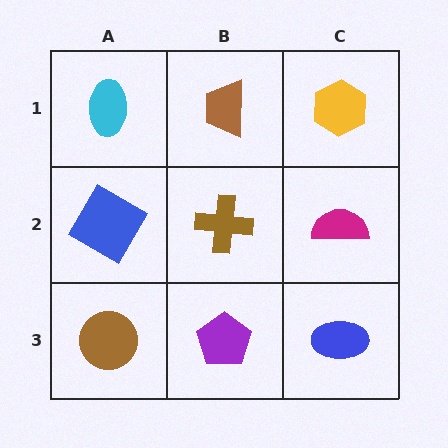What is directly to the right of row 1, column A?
A brown trapezoid.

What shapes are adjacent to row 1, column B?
A brown cross (row 2, column B), a cyan ellipse (row 1, column A), a yellow hexagon (row 1, column C).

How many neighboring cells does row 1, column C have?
2.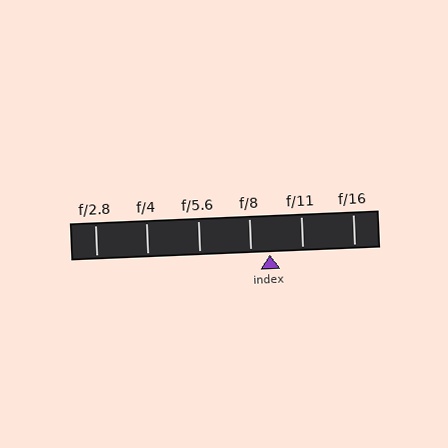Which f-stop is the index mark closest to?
The index mark is closest to f/8.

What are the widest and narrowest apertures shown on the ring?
The widest aperture shown is f/2.8 and the narrowest is f/16.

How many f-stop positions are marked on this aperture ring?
There are 6 f-stop positions marked.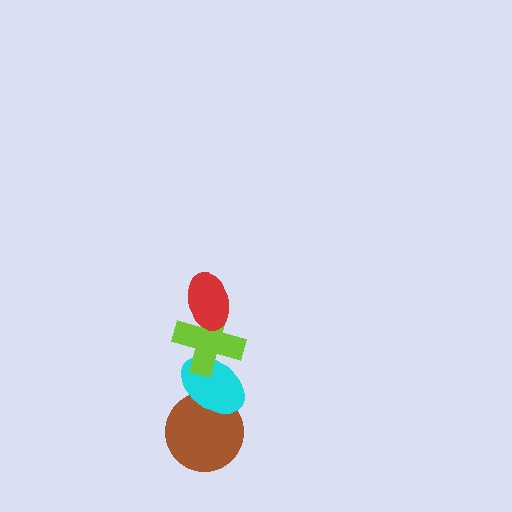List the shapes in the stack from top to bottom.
From top to bottom: the red ellipse, the lime cross, the cyan ellipse, the brown circle.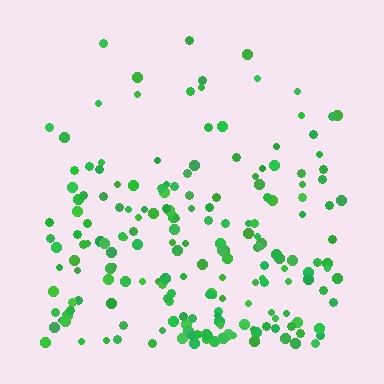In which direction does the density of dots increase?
From top to bottom, with the bottom side densest.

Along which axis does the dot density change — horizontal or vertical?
Vertical.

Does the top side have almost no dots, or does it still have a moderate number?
Still a moderate number, just noticeably fewer than the bottom.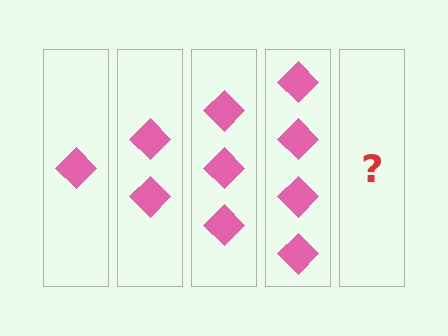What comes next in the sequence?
The next element should be 5 diamonds.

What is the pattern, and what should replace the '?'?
The pattern is that each step adds one more diamond. The '?' should be 5 diamonds.